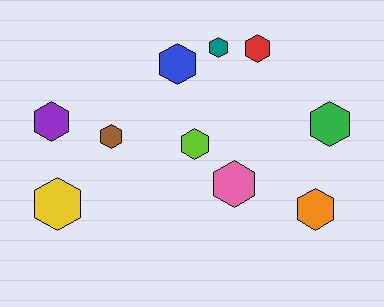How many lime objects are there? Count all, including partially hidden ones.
There is 1 lime object.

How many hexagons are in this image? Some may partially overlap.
There are 10 hexagons.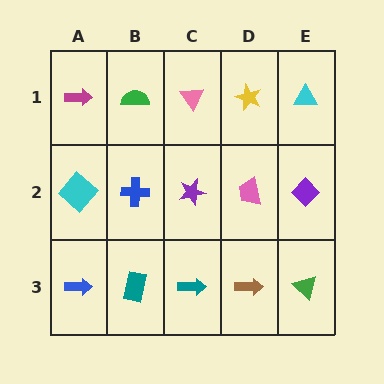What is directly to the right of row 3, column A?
A teal rectangle.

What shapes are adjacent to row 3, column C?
A purple star (row 2, column C), a teal rectangle (row 3, column B), a brown arrow (row 3, column D).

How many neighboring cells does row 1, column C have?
3.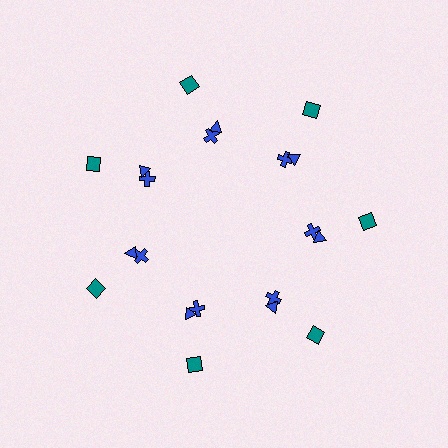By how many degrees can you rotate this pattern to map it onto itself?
The pattern maps onto itself every 51 degrees of rotation.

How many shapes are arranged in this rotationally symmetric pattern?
There are 21 shapes, arranged in 7 groups of 3.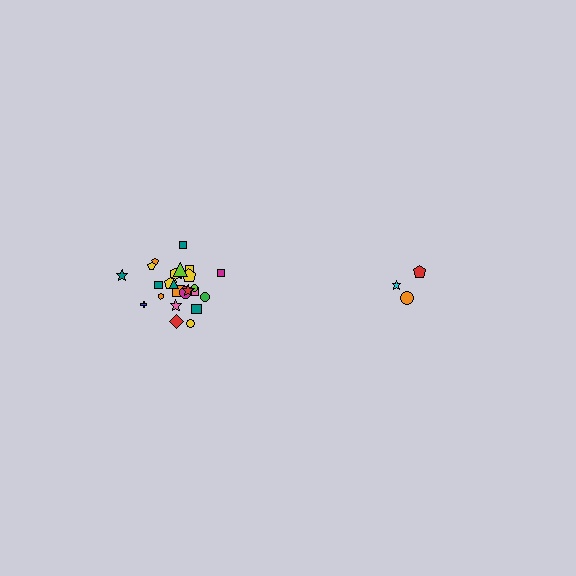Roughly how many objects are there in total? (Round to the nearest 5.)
Roughly 30 objects in total.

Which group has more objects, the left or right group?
The left group.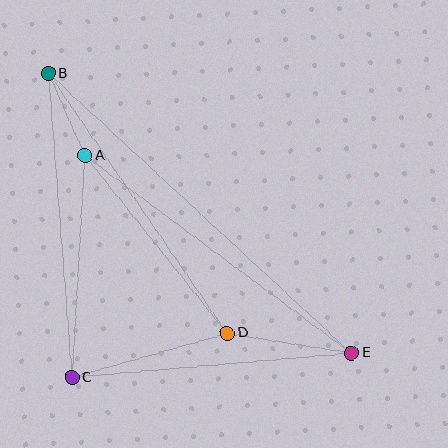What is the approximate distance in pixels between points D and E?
The distance between D and E is approximately 126 pixels.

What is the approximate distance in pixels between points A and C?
The distance between A and C is approximately 222 pixels.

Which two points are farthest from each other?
Points B and E are farthest from each other.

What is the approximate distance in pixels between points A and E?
The distance between A and E is approximately 332 pixels.